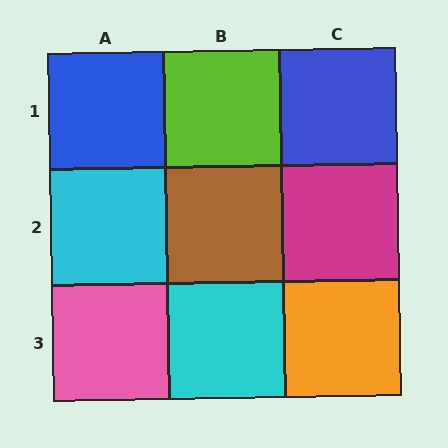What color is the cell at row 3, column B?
Cyan.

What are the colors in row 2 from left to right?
Cyan, brown, magenta.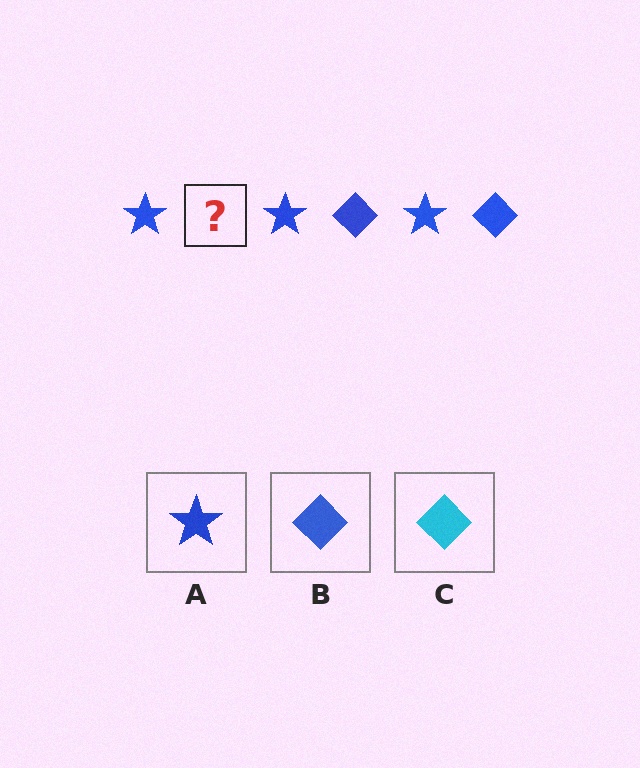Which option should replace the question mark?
Option B.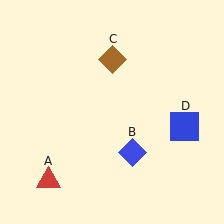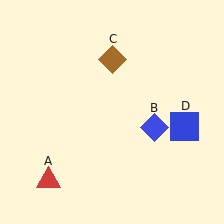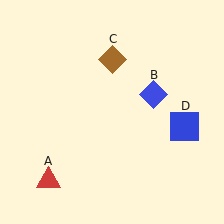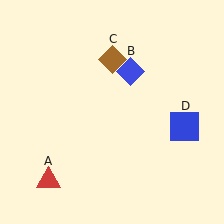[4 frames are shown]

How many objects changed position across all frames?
1 object changed position: blue diamond (object B).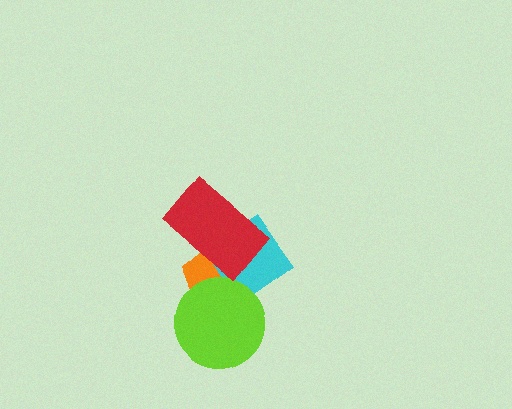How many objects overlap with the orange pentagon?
3 objects overlap with the orange pentagon.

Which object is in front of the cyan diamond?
The red rectangle is in front of the cyan diamond.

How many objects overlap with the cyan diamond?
2 objects overlap with the cyan diamond.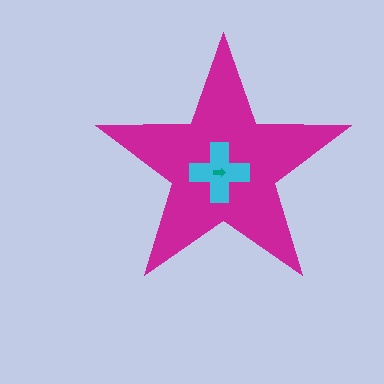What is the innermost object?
The teal arrow.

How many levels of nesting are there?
3.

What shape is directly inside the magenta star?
The cyan cross.